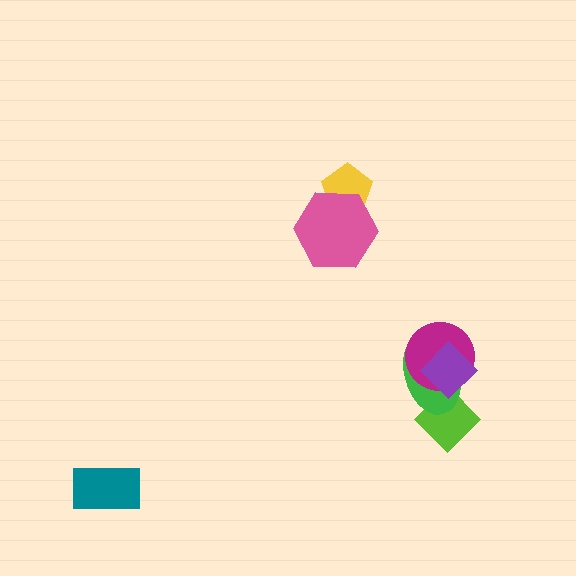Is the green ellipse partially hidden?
Yes, it is partially covered by another shape.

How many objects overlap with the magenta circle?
2 objects overlap with the magenta circle.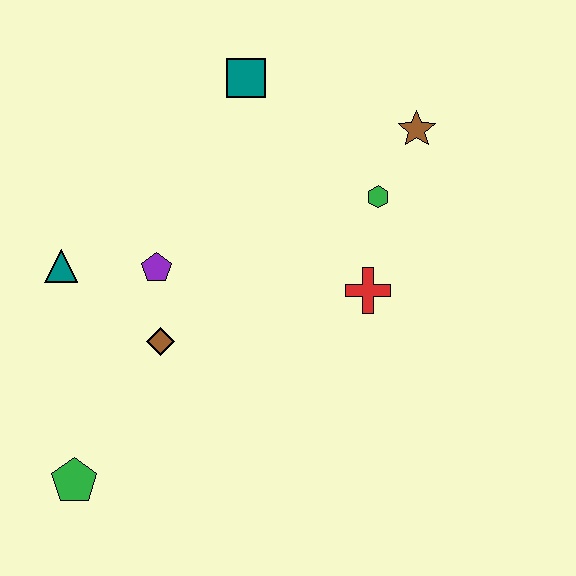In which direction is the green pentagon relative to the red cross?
The green pentagon is to the left of the red cross.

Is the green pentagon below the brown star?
Yes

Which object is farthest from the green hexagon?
The green pentagon is farthest from the green hexagon.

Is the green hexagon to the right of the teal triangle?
Yes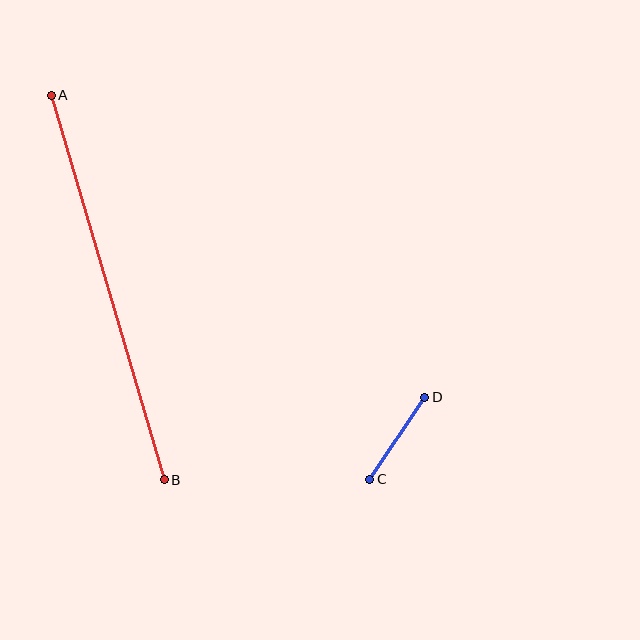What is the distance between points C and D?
The distance is approximately 99 pixels.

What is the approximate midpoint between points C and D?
The midpoint is at approximately (397, 438) pixels.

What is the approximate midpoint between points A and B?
The midpoint is at approximately (108, 288) pixels.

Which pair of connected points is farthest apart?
Points A and B are farthest apart.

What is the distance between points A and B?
The distance is approximately 401 pixels.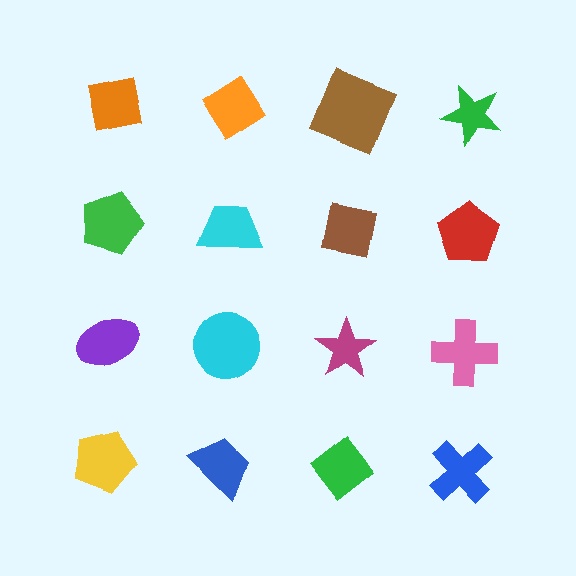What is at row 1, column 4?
A green star.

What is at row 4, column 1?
A yellow pentagon.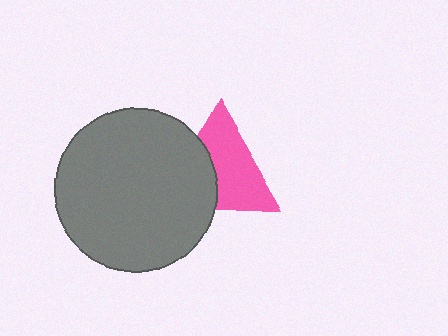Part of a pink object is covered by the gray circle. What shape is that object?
It is a triangle.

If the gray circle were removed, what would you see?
You would see the complete pink triangle.